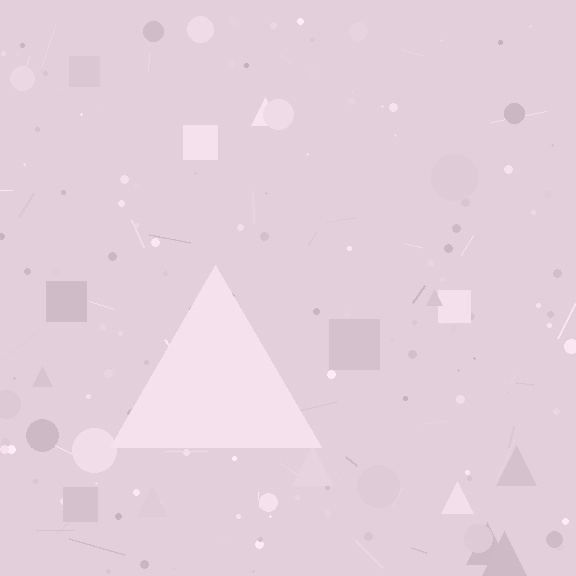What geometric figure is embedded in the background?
A triangle is embedded in the background.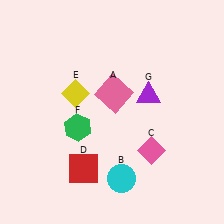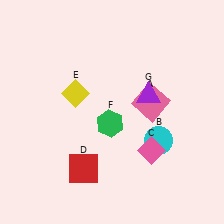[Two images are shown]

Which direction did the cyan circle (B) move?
The cyan circle (B) moved up.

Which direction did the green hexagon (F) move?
The green hexagon (F) moved right.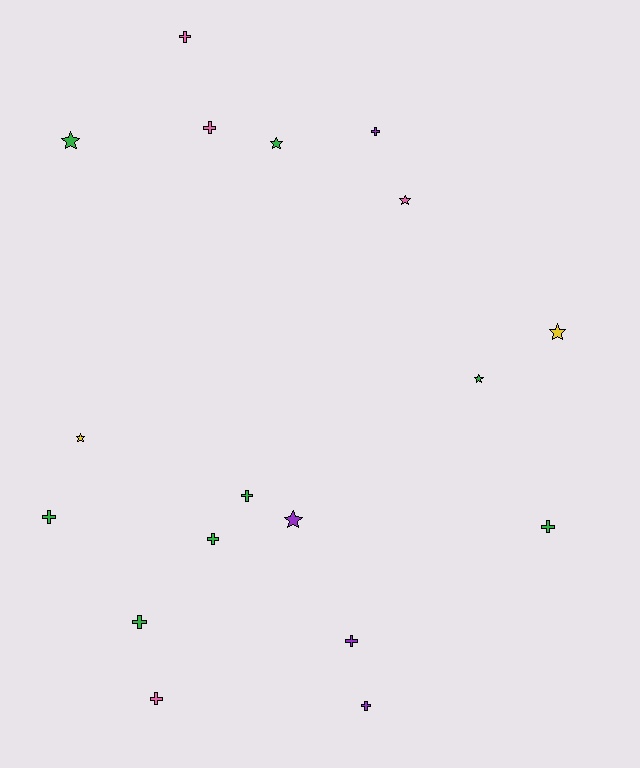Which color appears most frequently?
Green, with 8 objects.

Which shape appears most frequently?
Cross, with 11 objects.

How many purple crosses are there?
There are 3 purple crosses.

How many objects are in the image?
There are 18 objects.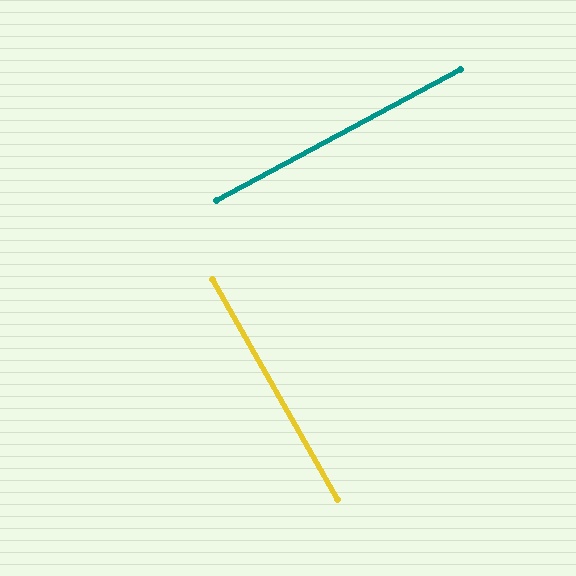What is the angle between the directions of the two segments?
Approximately 88 degrees.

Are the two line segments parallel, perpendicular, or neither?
Perpendicular — they meet at approximately 88°.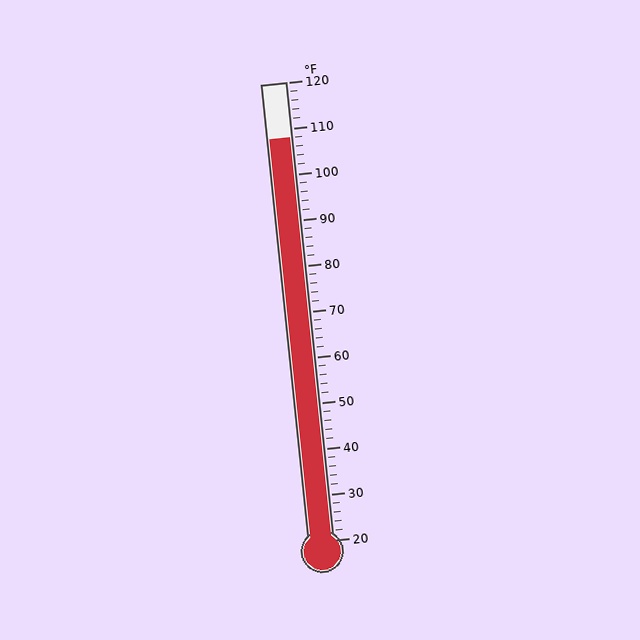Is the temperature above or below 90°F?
The temperature is above 90°F.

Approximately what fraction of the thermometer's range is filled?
The thermometer is filled to approximately 90% of its range.